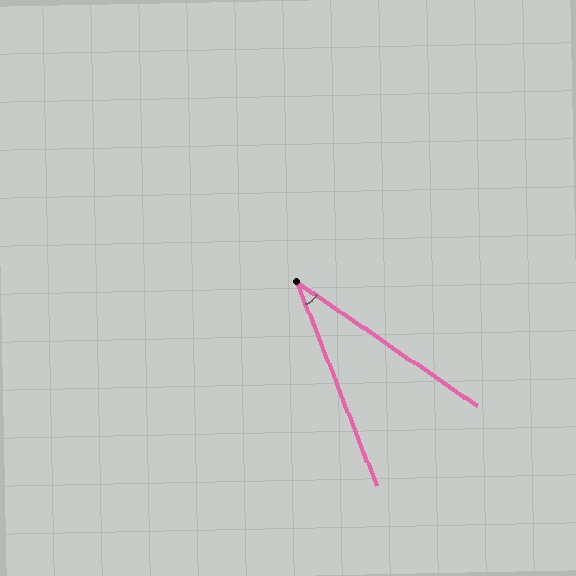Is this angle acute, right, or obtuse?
It is acute.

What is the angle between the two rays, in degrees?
Approximately 34 degrees.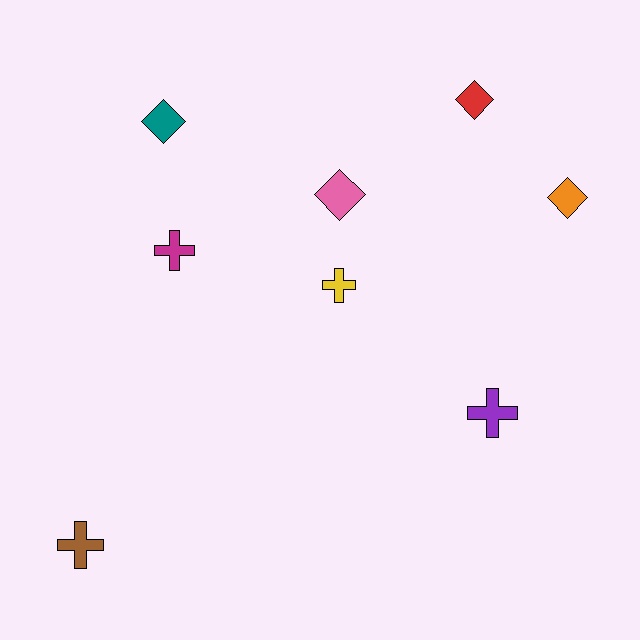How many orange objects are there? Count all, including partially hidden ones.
There is 1 orange object.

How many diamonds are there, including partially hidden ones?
There are 4 diamonds.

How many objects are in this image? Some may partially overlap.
There are 8 objects.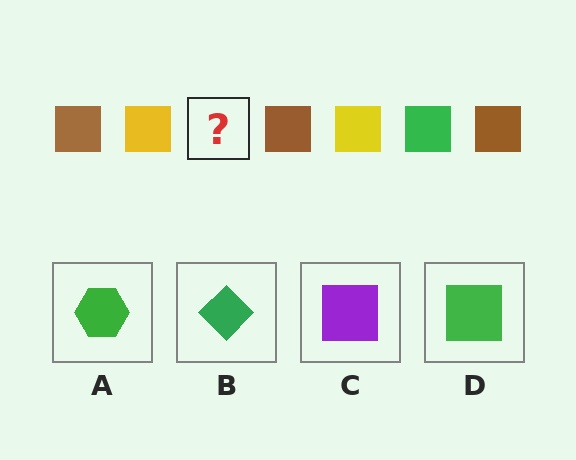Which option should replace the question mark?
Option D.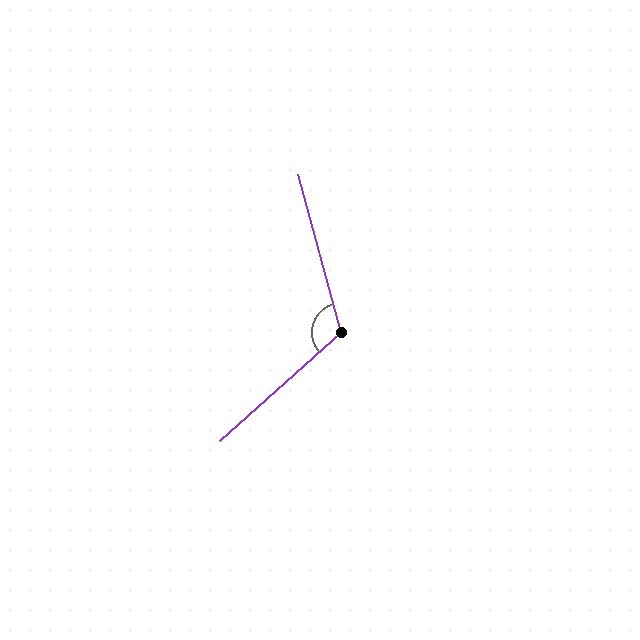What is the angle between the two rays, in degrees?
Approximately 117 degrees.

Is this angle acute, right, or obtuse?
It is obtuse.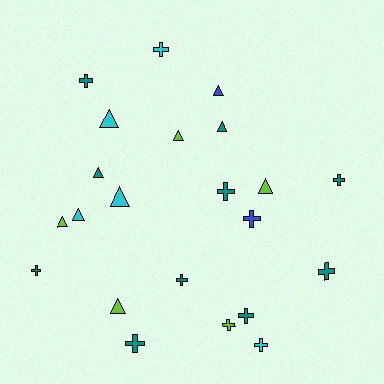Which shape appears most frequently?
Cross, with 12 objects.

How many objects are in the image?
There are 22 objects.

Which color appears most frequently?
Teal, with 10 objects.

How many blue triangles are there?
There is 1 blue triangle.